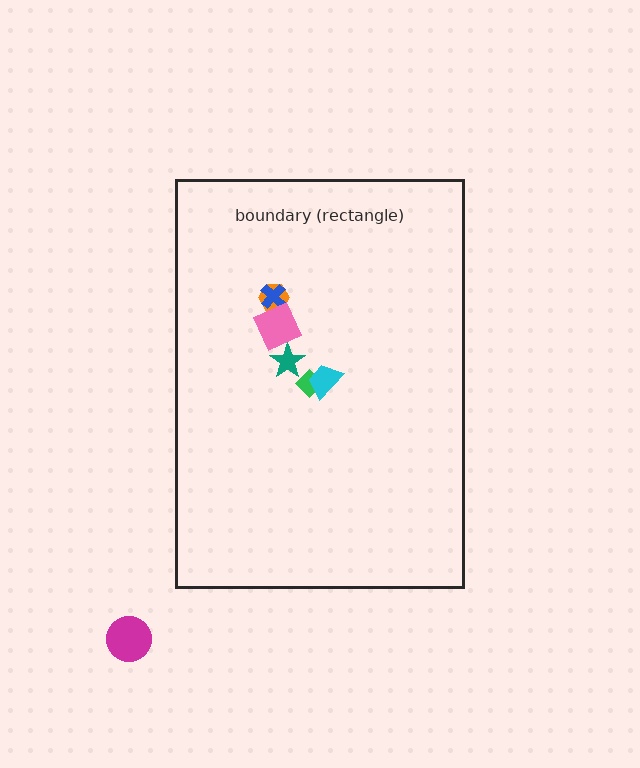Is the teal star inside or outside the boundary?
Inside.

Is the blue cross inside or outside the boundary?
Inside.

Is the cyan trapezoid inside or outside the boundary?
Inside.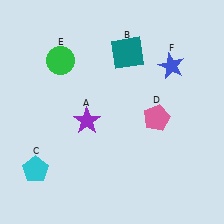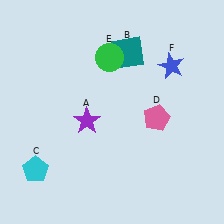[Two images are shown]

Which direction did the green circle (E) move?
The green circle (E) moved right.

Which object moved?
The green circle (E) moved right.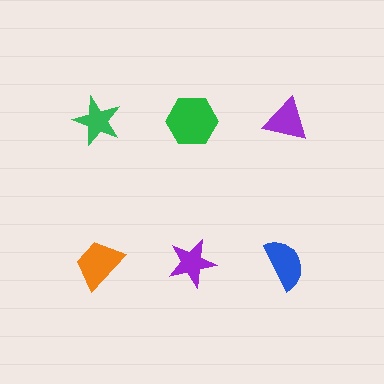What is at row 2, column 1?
An orange trapezoid.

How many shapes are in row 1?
3 shapes.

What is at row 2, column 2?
A purple star.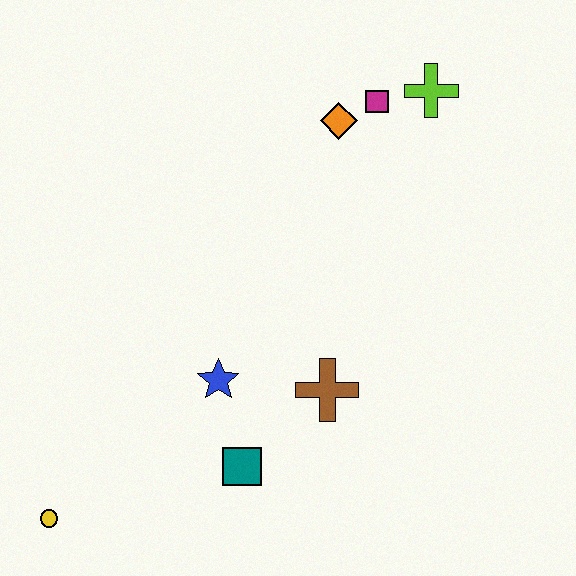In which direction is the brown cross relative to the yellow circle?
The brown cross is to the right of the yellow circle.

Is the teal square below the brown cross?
Yes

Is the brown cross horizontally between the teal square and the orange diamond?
Yes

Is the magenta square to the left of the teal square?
No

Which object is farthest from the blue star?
The lime cross is farthest from the blue star.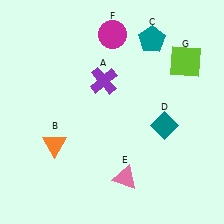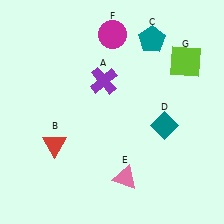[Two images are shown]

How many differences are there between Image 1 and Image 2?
There is 1 difference between the two images.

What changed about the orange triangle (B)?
In Image 1, B is orange. In Image 2, it changed to red.